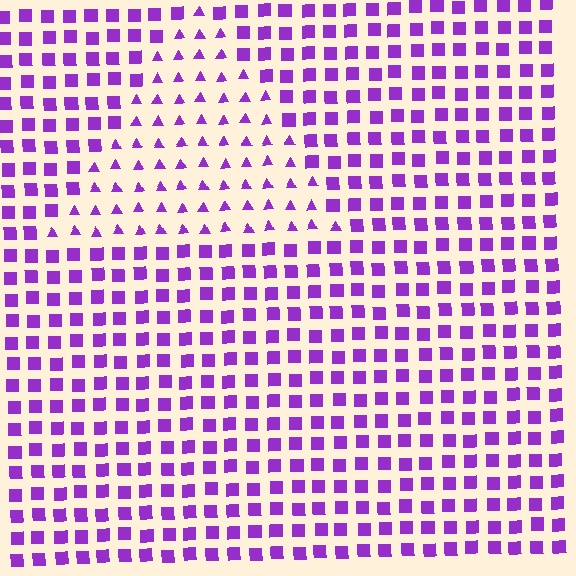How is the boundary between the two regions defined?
The boundary is defined by a change in element shape: triangles inside vs. squares outside. All elements share the same color and spacing.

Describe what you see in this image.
The image is filled with small purple elements arranged in a uniform grid. A triangle-shaped region contains triangles, while the surrounding area contains squares. The boundary is defined purely by the change in element shape.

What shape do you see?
I see a triangle.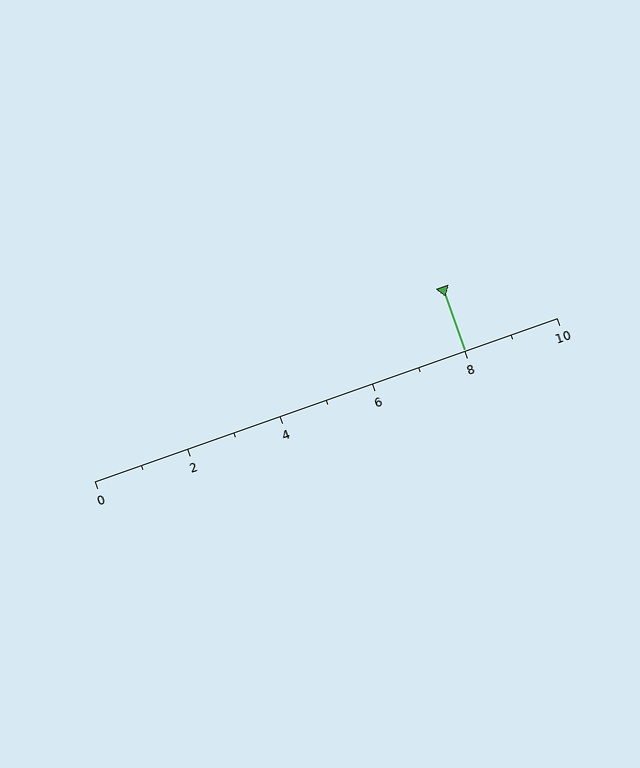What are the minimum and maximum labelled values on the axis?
The axis runs from 0 to 10.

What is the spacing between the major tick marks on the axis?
The major ticks are spaced 2 apart.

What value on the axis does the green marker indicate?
The marker indicates approximately 8.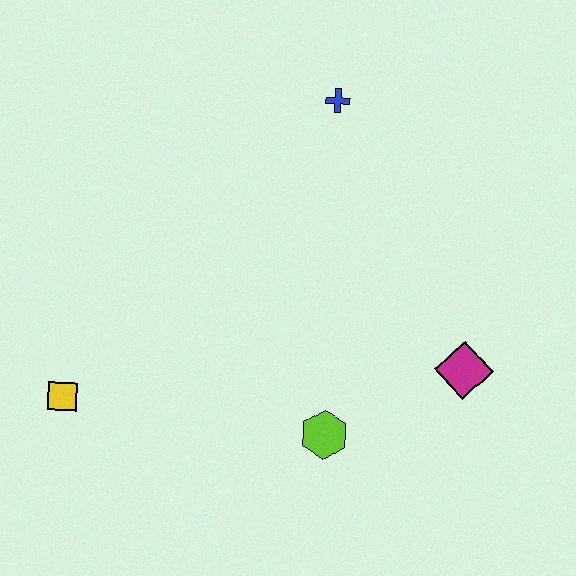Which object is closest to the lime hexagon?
The magenta diamond is closest to the lime hexagon.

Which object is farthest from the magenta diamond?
The yellow square is farthest from the magenta diamond.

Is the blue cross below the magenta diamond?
No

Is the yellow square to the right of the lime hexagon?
No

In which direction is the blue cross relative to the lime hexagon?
The blue cross is above the lime hexagon.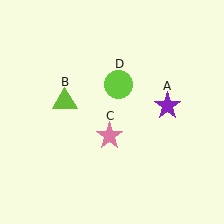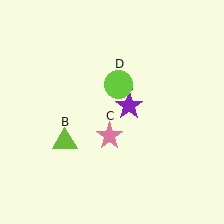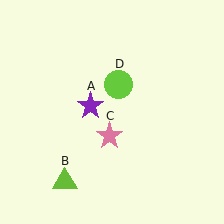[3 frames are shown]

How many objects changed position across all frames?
2 objects changed position: purple star (object A), lime triangle (object B).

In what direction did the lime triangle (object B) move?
The lime triangle (object B) moved down.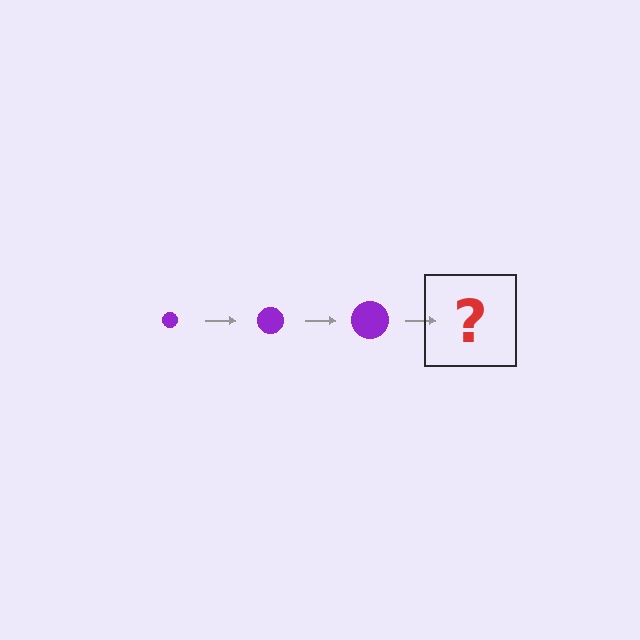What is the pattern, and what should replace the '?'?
The pattern is that the circle gets progressively larger each step. The '?' should be a purple circle, larger than the previous one.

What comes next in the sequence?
The next element should be a purple circle, larger than the previous one.